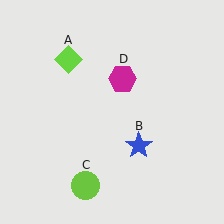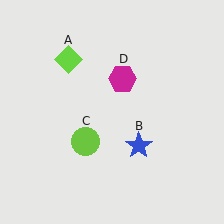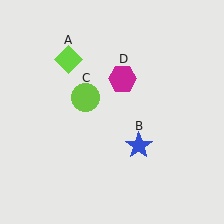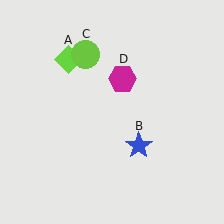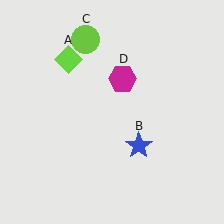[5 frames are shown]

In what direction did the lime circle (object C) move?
The lime circle (object C) moved up.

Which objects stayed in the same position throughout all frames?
Lime diamond (object A) and blue star (object B) and magenta hexagon (object D) remained stationary.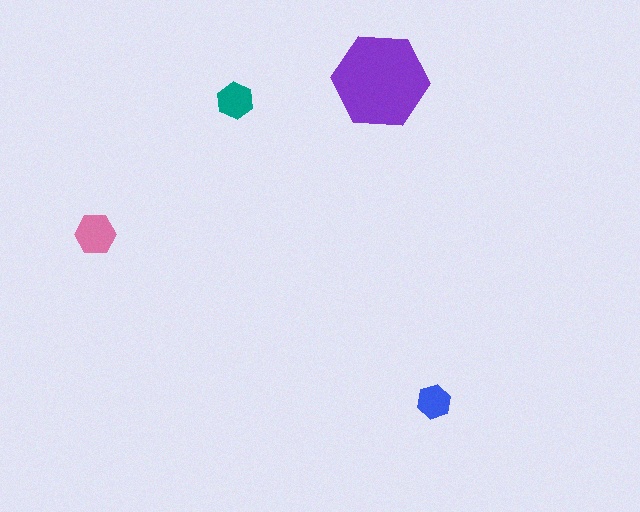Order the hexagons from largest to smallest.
the purple one, the pink one, the teal one, the blue one.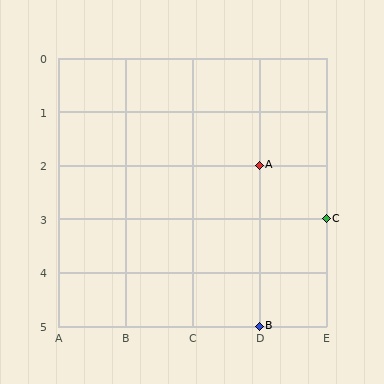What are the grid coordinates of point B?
Point B is at grid coordinates (D, 5).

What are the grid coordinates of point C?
Point C is at grid coordinates (E, 3).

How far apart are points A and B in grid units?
Points A and B are 3 rows apart.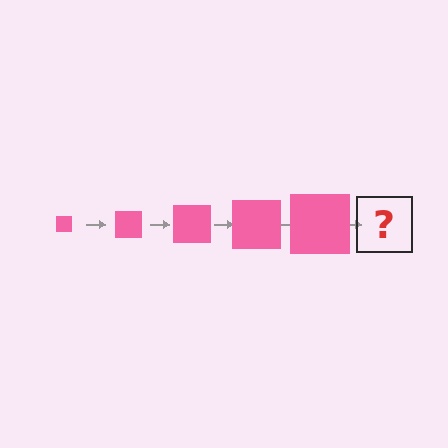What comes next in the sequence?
The next element should be a pink square, larger than the previous one.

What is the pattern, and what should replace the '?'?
The pattern is that the square gets progressively larger each step. The '?' should be a pink square, larger than the previous one.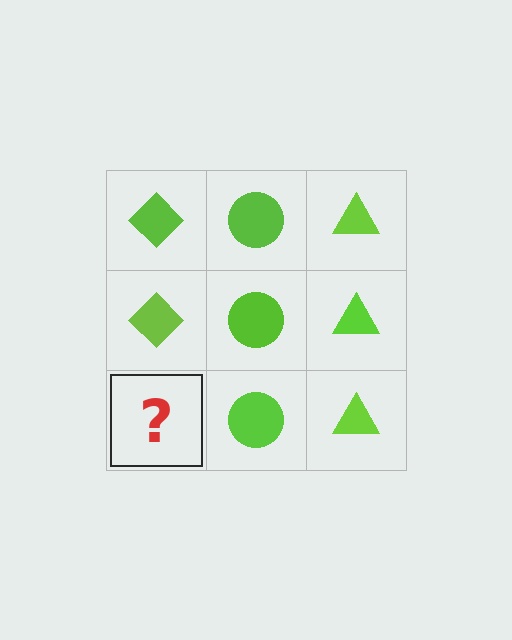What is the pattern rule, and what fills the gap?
The rule is that each column has a consistent shape. The gap should be filled with a lime diamond.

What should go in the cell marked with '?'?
The missing cell should contain a lime diamond.